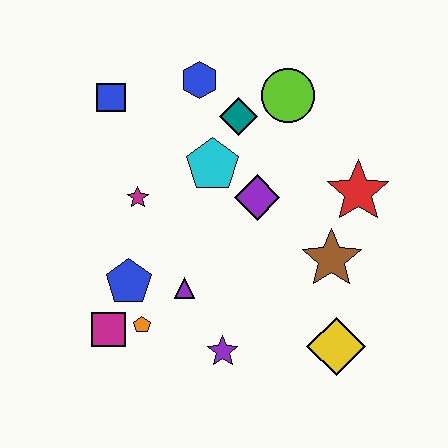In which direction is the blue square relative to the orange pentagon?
The blue square is above the orange pentagon.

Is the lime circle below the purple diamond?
No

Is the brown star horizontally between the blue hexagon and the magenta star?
No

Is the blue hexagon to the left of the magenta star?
No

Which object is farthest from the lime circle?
The magenta square is farthest from the lime circle.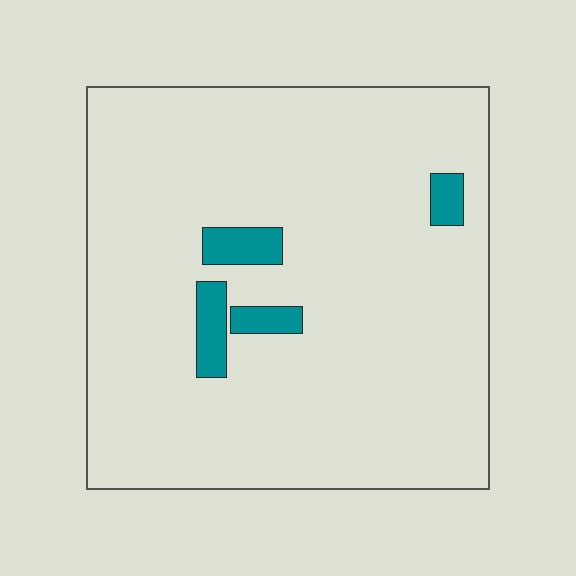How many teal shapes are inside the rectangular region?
4.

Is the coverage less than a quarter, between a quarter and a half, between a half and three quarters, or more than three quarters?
Less than a quarter.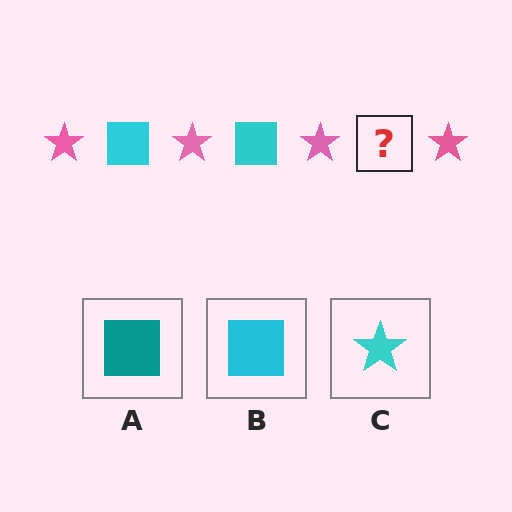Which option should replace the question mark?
Option B.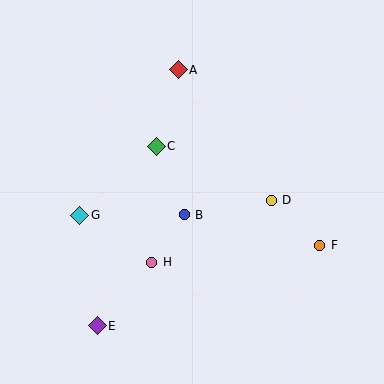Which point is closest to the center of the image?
Point B at (184, 215) is closest to the center.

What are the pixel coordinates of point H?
Point H is at (152, 262).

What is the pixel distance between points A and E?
The distance between A and E is 269 pixels.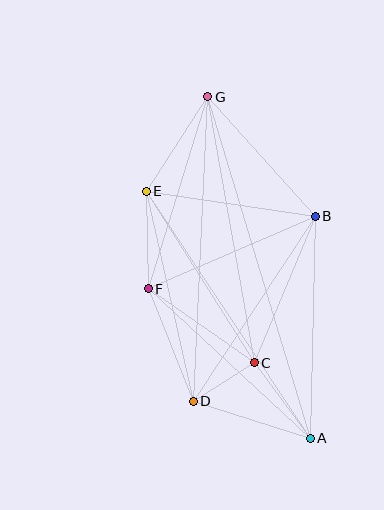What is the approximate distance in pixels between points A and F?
The distance between A and F is approximately 221 pixels.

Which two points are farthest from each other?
Points A and G are farthest from each other.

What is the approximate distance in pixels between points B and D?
The distance between B and D is approximately 222 pixels.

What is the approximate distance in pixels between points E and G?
The distance between E and G is approximately 113 pixels.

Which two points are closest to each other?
Points C and D are closest to each other.